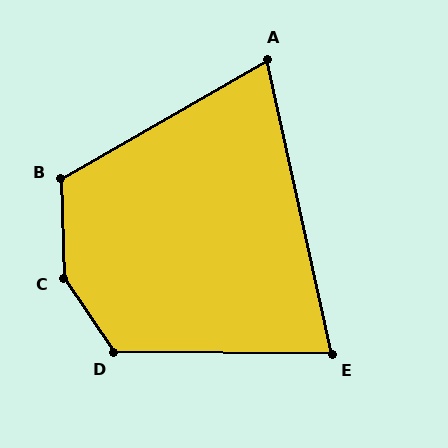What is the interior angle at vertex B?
Approximately 118 degrees (obtuse).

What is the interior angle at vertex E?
Approximately 77 degrees (acute).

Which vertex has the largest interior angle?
C, at approximately 148 degrees.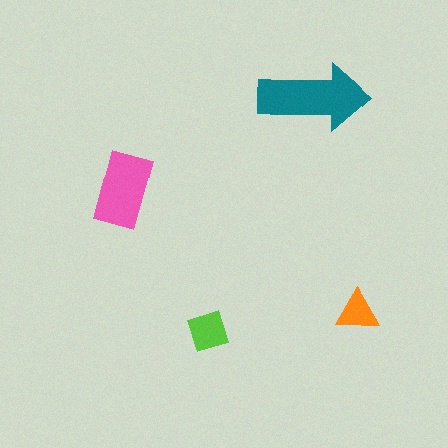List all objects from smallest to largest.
The orange triangle, the lime square, the pink rectangle, the teal arrow.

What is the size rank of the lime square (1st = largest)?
3rd.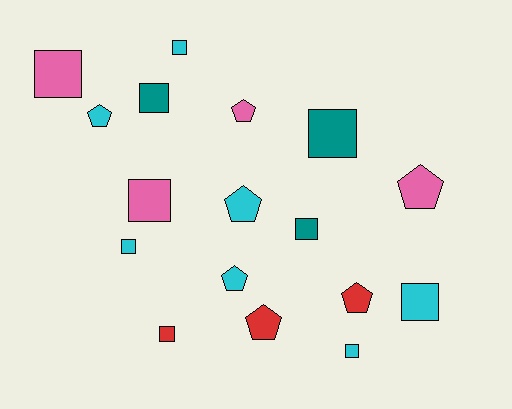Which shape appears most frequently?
Square, with 10 objects.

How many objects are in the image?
There are 17 objects.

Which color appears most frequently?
Cyan, with 7 objects.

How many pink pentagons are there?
There are 2 pink pentagons.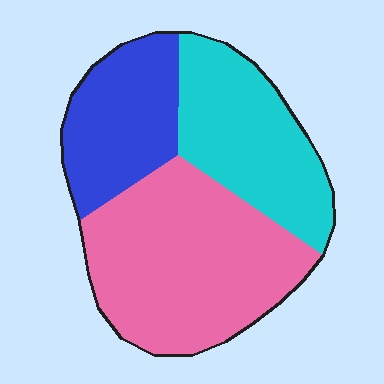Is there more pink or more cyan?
Pink.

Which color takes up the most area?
Pink, at roughly 45%.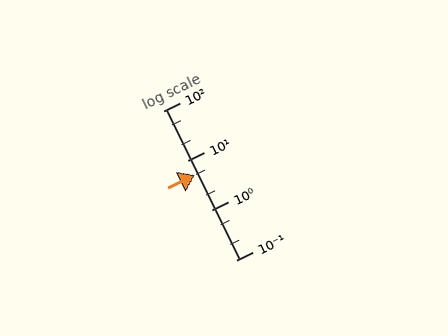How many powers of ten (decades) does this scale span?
The scale spans 3 decades, from 0.1 to 100.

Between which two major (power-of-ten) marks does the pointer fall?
The pointer is between 1 and 10.